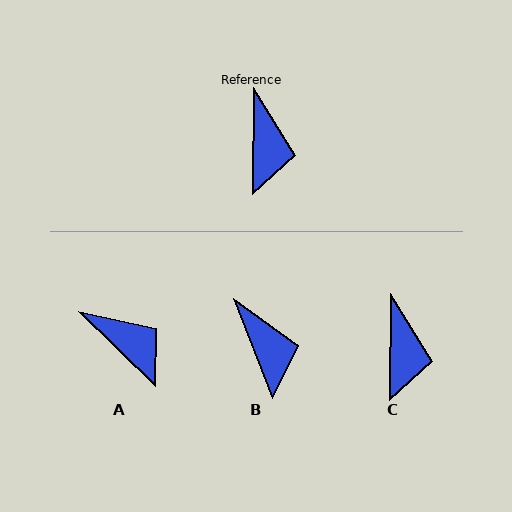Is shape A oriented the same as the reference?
No, it is off by about 47 degrees.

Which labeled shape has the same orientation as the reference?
C.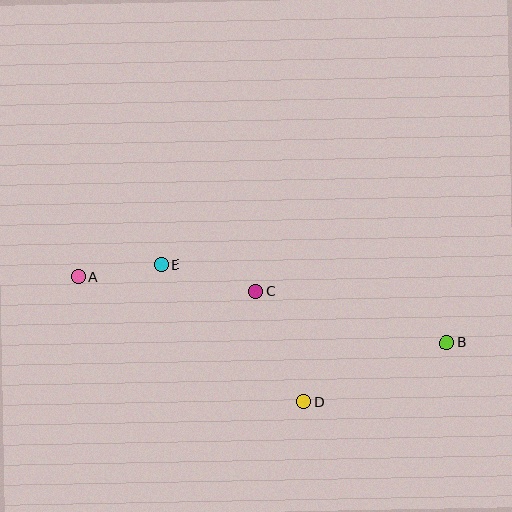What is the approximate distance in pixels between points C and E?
The distance between C and E is approximately 98 pixels.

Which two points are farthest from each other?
Points A and B are farthest from each other.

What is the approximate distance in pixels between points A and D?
The distance between A and D is approximately 257 pixels.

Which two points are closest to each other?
Points A and E are closest to each other.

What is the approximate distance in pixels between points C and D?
The distance between C and D is approximately 120 pixels.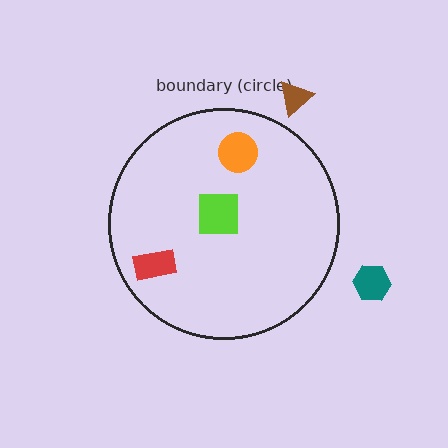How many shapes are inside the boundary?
3 inside, 2 outside.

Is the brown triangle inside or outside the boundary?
Outside.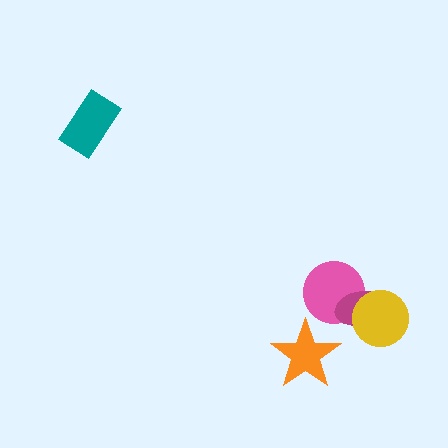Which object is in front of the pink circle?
The magenta ellipse is in front of the pink circle.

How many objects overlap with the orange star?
0 objects overlap with the orange star.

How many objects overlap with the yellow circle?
1 object overlaps with the yellow circle.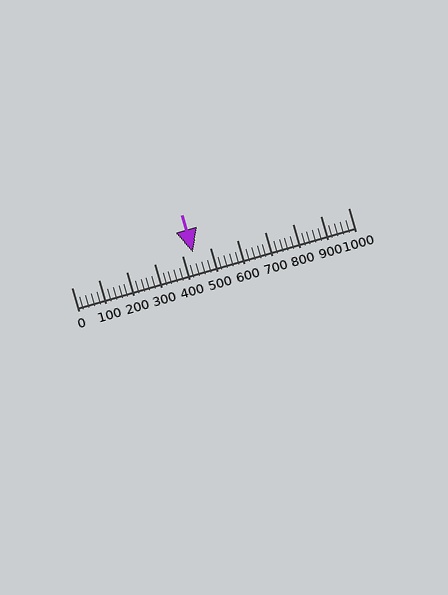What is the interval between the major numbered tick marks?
The major tick marks are spaced 100 units apart.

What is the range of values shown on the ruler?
The ruler shows values from 0 to 1000.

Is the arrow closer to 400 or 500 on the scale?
The arrow is closer to 400.